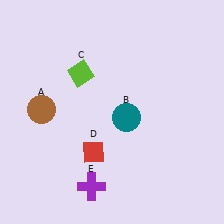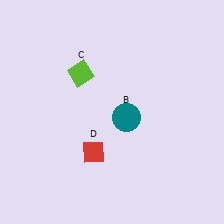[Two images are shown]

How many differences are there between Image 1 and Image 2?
There are 2 differences between the two images.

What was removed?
The purple cross (E), the brown circle (A) were removed in Image 2.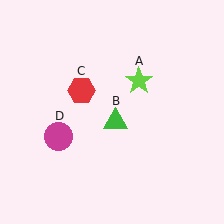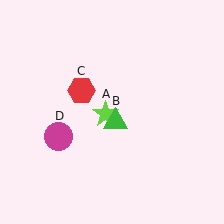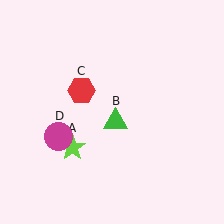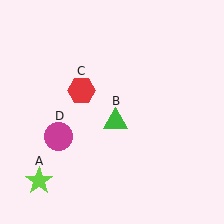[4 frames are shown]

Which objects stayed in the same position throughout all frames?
Green triangle (object B) and red hexagon (object C) and magenta circle (object D) remained stationary.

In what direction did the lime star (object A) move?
The lime star (object A) moved down and to the left.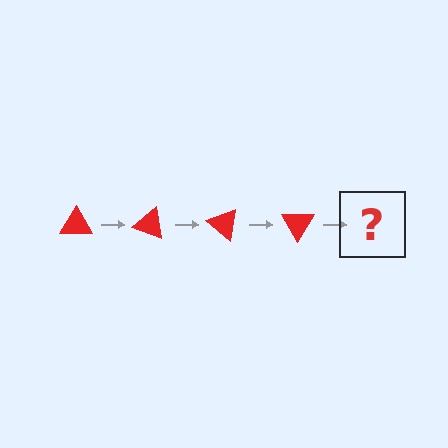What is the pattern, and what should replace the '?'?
The pattern is that the triangle rotates 20 degrees each step. The '?' should be a red triangle rotated 80 degrees.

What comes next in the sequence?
The next element should be a red triangle rotated 80 degrees.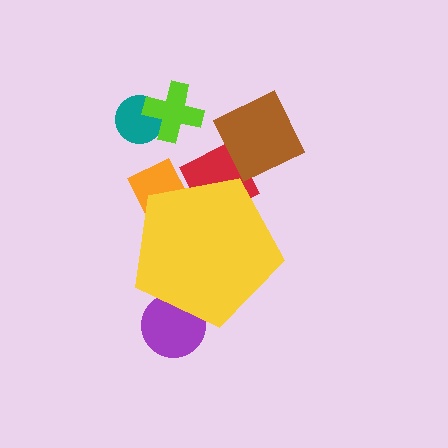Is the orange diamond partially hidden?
Yes, the orange diamond is partially hidden behind the yellow pentagon.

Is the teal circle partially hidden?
No, the teal circle is fully visible.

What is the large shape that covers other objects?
A yellow pentagon.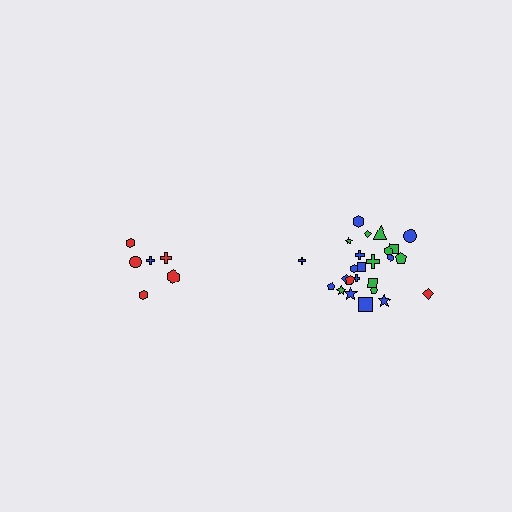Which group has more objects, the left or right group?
The right group.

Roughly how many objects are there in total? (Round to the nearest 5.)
Roughly 30 objects in total.